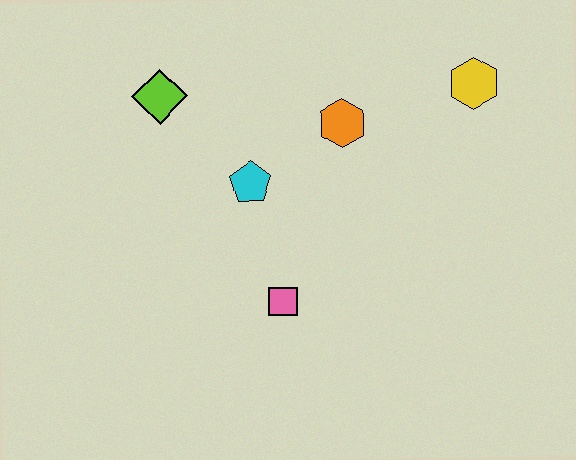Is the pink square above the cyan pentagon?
No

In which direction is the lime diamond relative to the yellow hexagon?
The lime diamond is to the left of the yellow hexagon.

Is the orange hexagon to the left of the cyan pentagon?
No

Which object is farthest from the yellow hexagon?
The lime diamond is farthest from the yellow hexagon.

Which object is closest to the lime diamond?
The cyan pentagon is closest to the lime diamond.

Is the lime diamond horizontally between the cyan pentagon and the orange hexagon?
No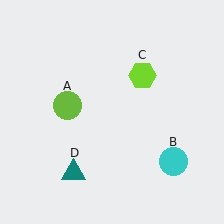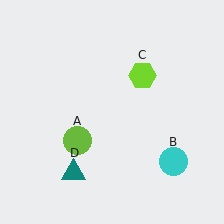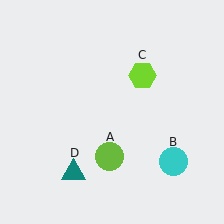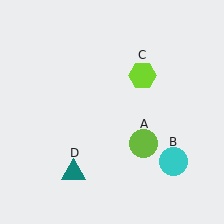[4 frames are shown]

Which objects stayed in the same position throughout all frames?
Cyan circle (object B) and lime hexagon (object C) and teal triangle (object D) remained stationary.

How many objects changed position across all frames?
1 object changed position: lime circle (object A).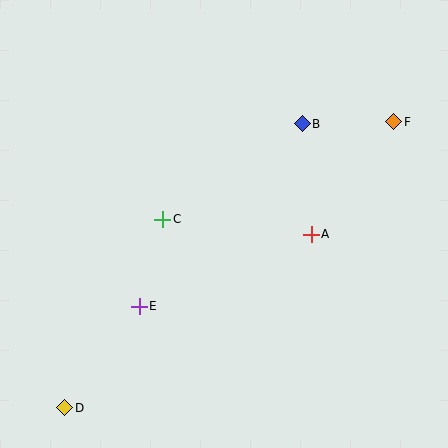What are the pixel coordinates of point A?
Point A is at (311, 234).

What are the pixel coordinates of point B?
Point B is at (302, 124).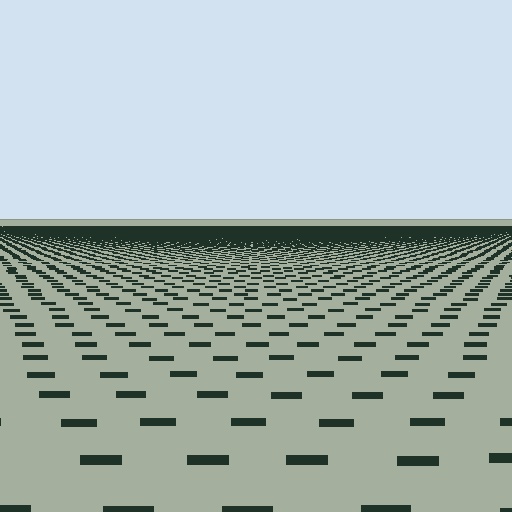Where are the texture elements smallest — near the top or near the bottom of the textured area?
Near the top.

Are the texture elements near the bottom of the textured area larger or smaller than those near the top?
Larger. Near the bottom, elements are closer to the viewer and appear at a bigger on-screen size.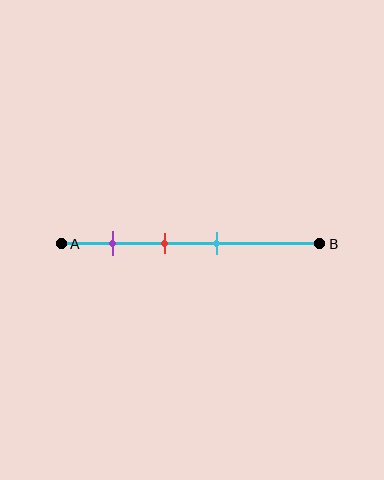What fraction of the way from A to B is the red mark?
The red mark is approximately 40% (0.4) of the way from A to B.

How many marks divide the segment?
There are 3 marks dividing the segment.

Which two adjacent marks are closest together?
The red and cyan marks are the closest adjacent pair.